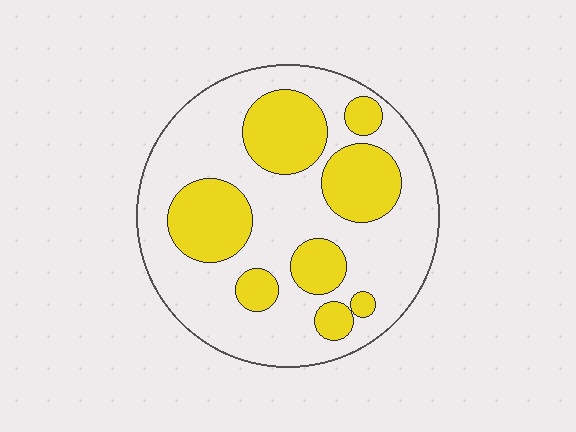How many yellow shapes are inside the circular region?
8.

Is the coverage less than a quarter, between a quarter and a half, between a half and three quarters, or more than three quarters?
Between a quarter and a half.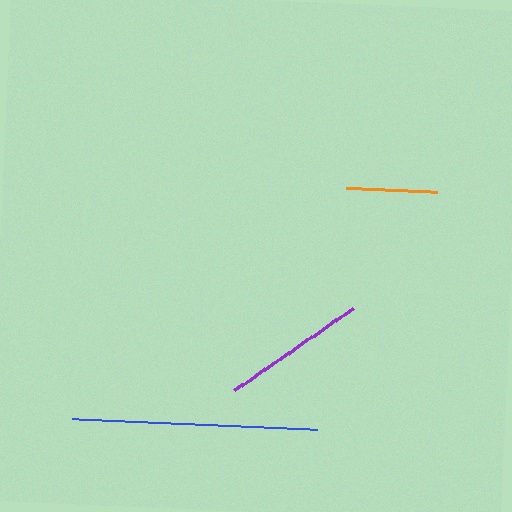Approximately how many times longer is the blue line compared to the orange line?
The blue line is approximately 2.7 times the length of the orange line.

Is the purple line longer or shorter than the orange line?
The purple line is longer than the orange line.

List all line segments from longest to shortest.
From longest to shortest: blue, purple, orange.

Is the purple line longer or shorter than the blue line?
The blue line is longer than the purple line.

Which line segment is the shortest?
The orange line is the shortest at approximately 91 pixels.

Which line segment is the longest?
The blue line is the longest at approximately 245 pixels.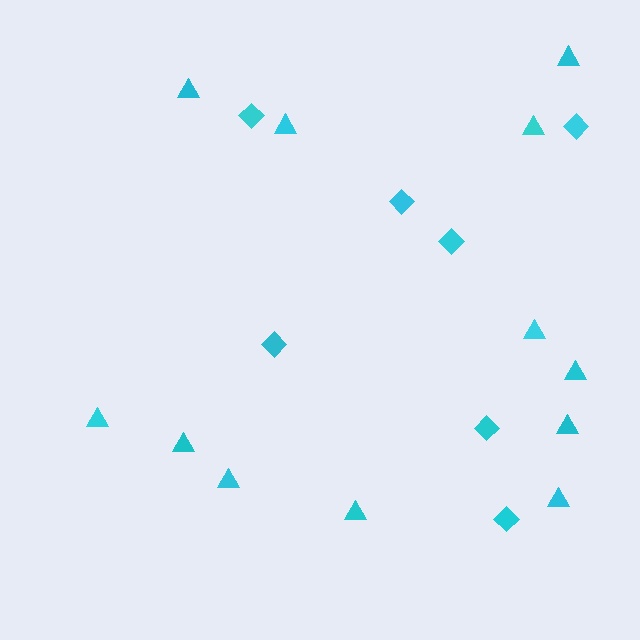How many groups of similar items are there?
There are 2 groups: one group of diamonds (7) and one group of triangles (12).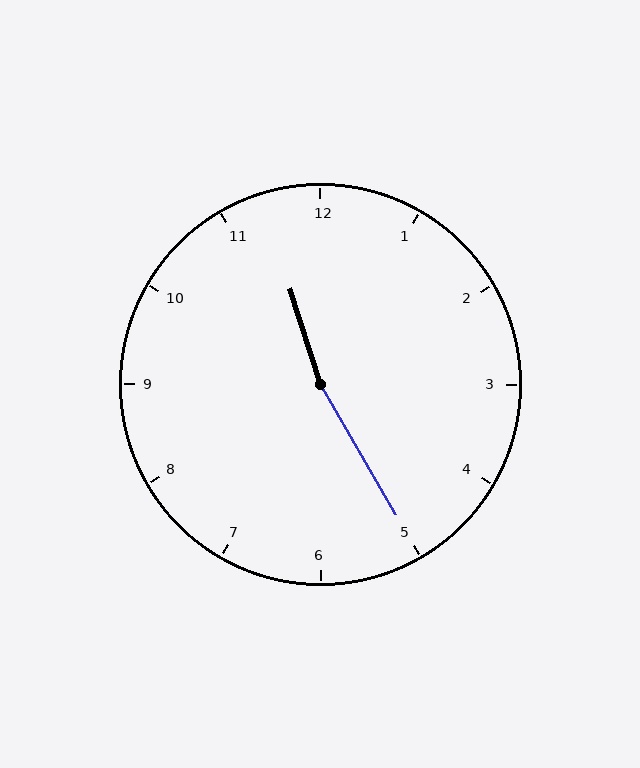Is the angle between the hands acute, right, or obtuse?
It is obtuse.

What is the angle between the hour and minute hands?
Approximately 168 degrees.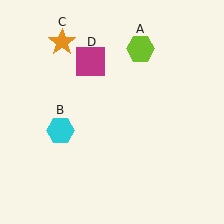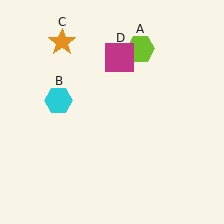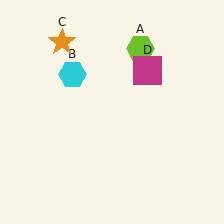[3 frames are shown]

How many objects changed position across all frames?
2 objects changed position: cyan hexagon (object B), magenta square (object D).